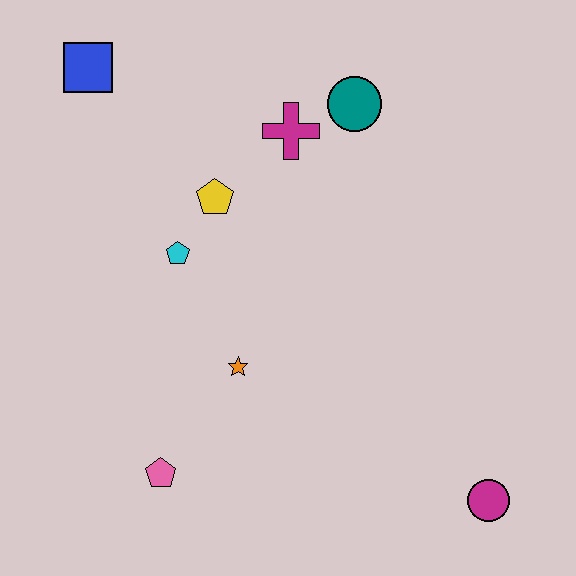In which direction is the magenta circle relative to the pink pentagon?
The magenta circle is to the right of the pink pentagon.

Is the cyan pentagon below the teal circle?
Yes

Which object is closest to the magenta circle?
The orange star is closest to the magenta circle.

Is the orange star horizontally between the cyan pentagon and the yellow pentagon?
No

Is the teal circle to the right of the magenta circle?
No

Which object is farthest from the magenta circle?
The blue square is farthest from the magenta circle.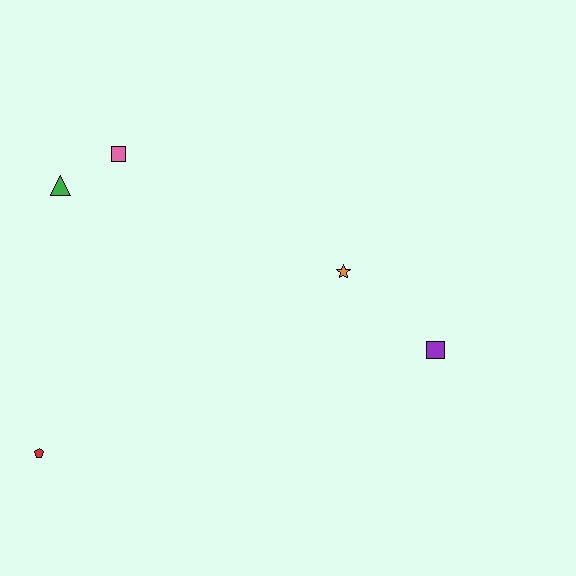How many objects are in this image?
There are 5 objects.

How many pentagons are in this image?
There is 1 pentagon.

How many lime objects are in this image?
There are no lime objects.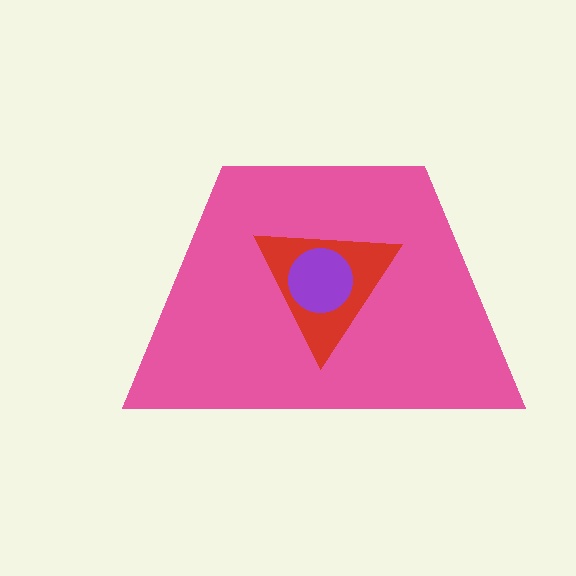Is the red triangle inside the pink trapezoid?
Yes.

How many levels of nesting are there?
3.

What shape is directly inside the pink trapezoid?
The red triangle.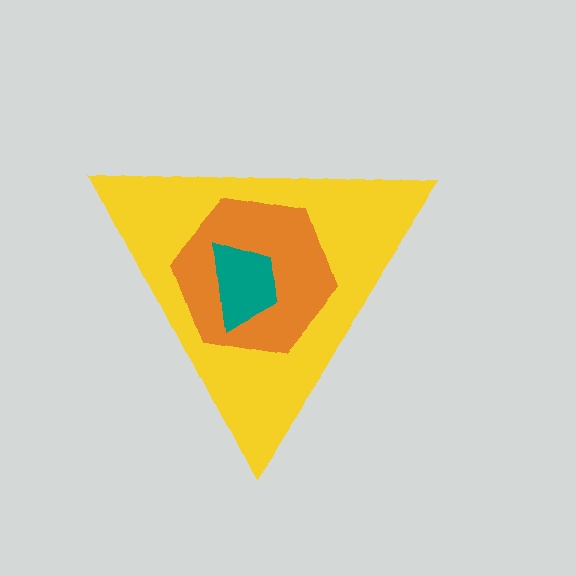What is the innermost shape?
The teal trapezoid.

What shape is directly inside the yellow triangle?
The orange hexagon.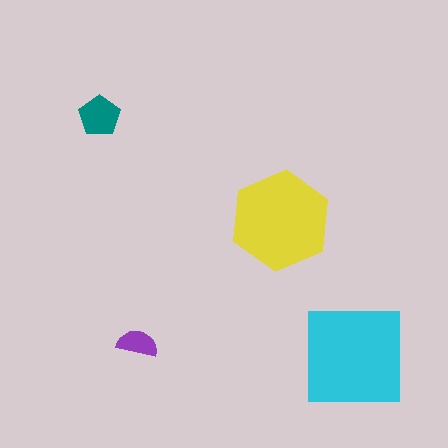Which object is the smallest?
The purple semicircle.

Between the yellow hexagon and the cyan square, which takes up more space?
The cyan square.